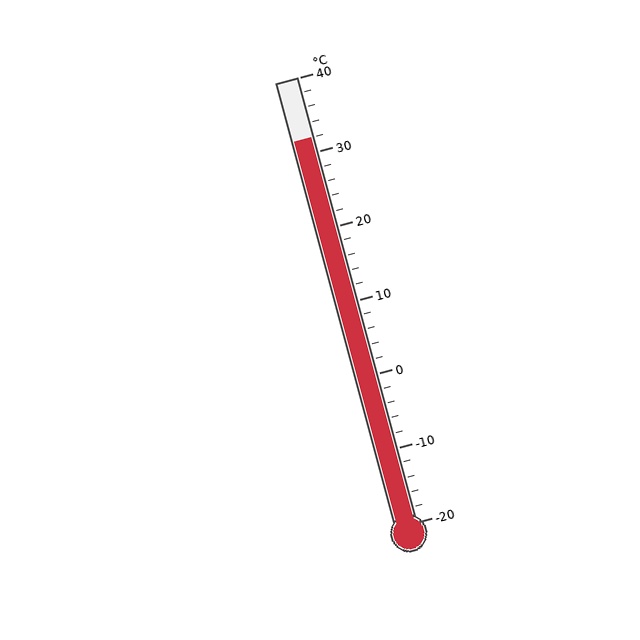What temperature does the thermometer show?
The thermometer shows approximately 32°C.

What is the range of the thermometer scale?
The thermometer scale ranges from -20°C to 40°C.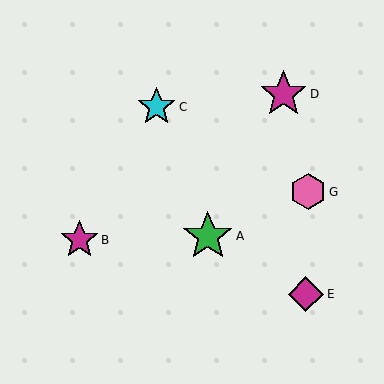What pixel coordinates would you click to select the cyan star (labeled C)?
Click at (157, 107) to select the cyan star C.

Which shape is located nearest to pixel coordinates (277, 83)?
The magenta star (labeled D) at (284, 94) is nearest to that location.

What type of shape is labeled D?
Shape D is a magenta star.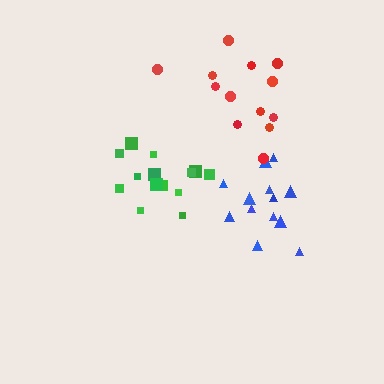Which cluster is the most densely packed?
Blue.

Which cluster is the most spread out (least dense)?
Red.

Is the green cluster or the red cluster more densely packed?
Green.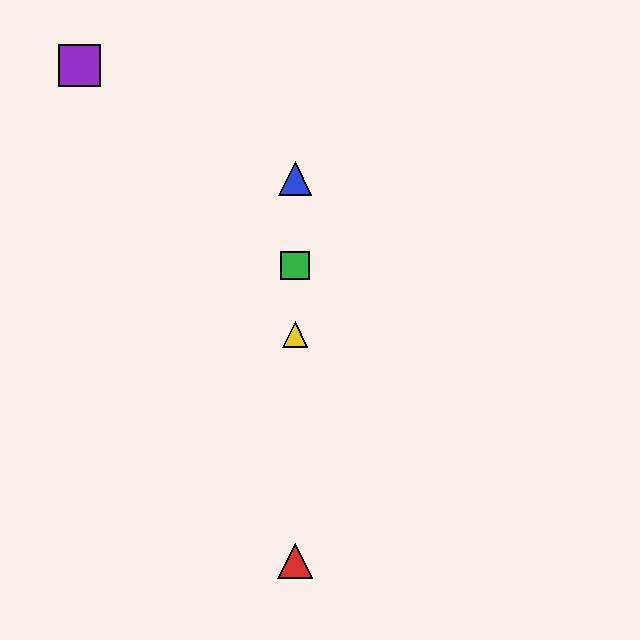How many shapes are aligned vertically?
4 shapes (the red triangle, the blue triangle, the green square, the yellow triangle) are aligned vertically.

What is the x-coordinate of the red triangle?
The red triangle is at x≈295.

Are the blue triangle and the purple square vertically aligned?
No, the blue triangle is at x≈295 and the purple square is at x≈79.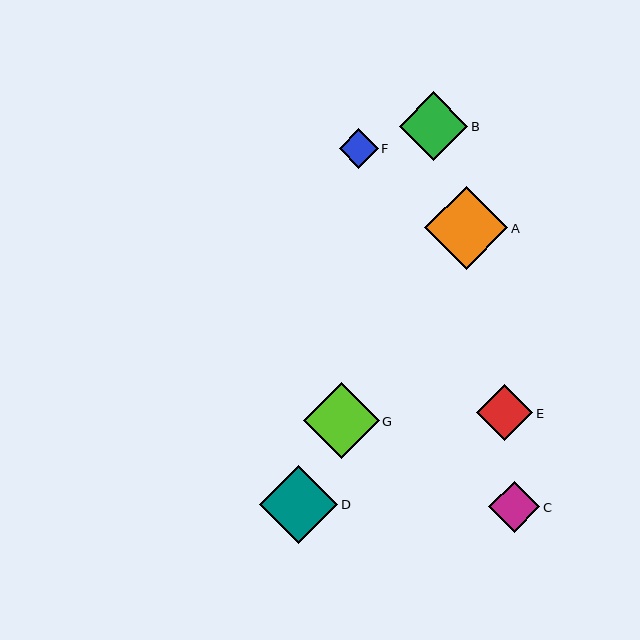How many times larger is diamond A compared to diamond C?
Diamond A is approximately 1.6 times the size of diamond C.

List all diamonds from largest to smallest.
From largest to smallest: A, D, G, B, E, C, F.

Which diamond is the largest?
Diamond A is the largest with a size of approximately 83 pixels.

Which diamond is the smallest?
Diamond F is the smallest with a size of approximately 39 pixels.